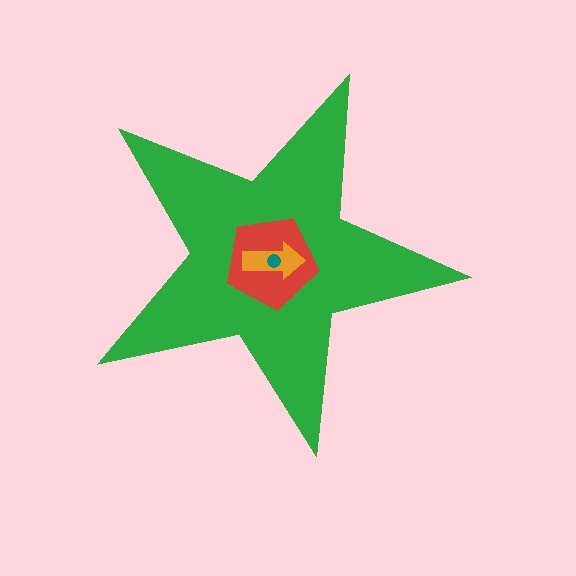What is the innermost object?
The teal circle.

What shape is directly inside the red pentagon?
The orange arrow.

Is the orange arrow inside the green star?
Yes.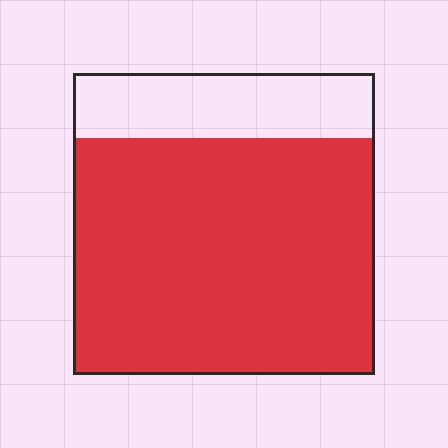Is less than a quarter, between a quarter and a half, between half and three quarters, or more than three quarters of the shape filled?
More than three quarters.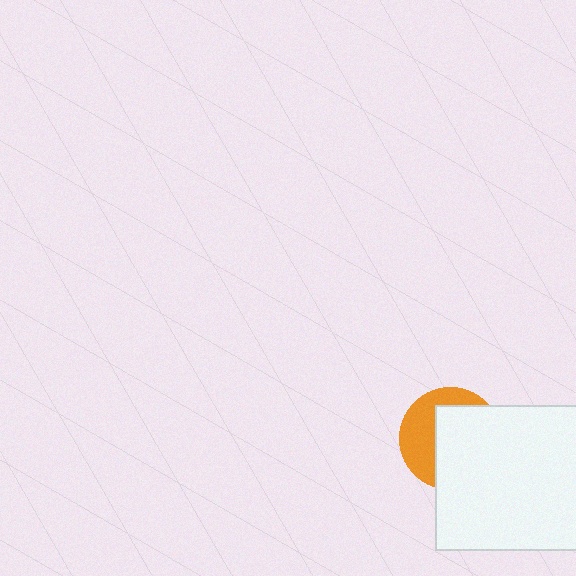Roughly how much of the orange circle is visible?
A small part of it is visible (roughly 41%).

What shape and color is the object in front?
The object in front is a white rectangle.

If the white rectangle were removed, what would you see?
You would see the complete orange circle.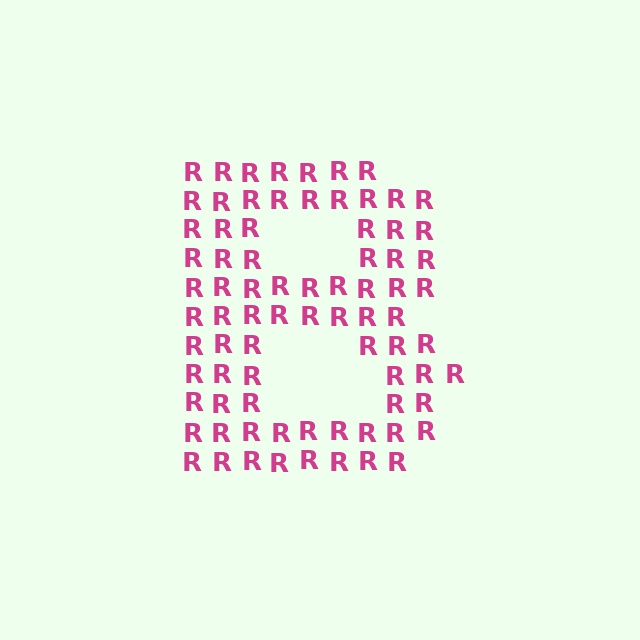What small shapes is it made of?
It is made of small letter R's.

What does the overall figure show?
The overall figure shows the letter B.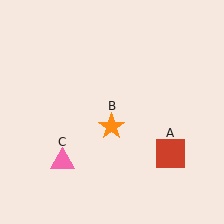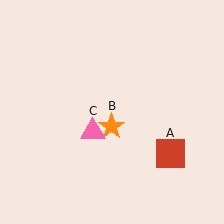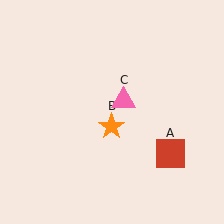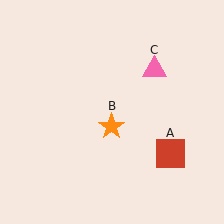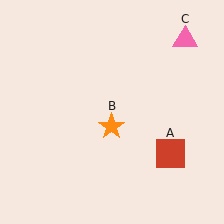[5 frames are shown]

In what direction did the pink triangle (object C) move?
The pink triangle (object C) moved up and to the right.